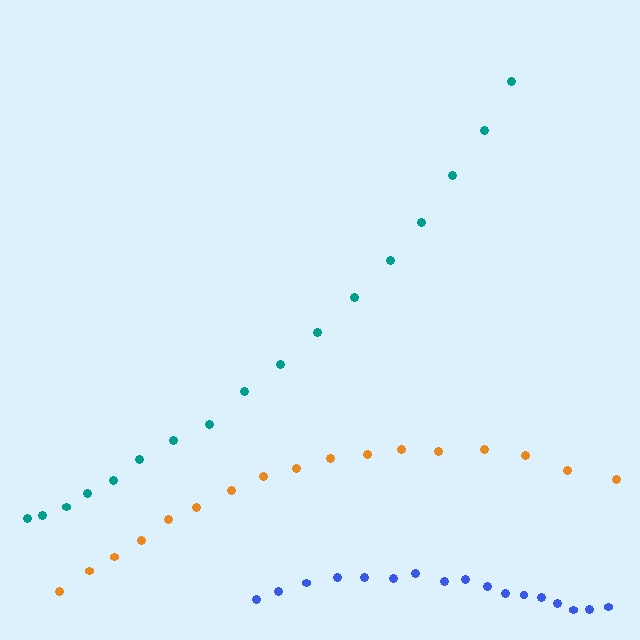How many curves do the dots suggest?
There are 3 distinct paths.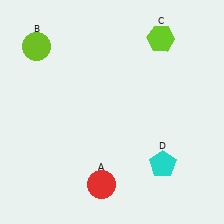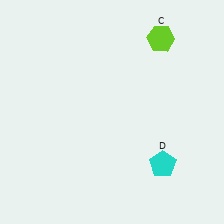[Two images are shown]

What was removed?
The red circle (A), the lime circle (B) were removed in Image 2.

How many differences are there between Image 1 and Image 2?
There are 2 differences between the two images.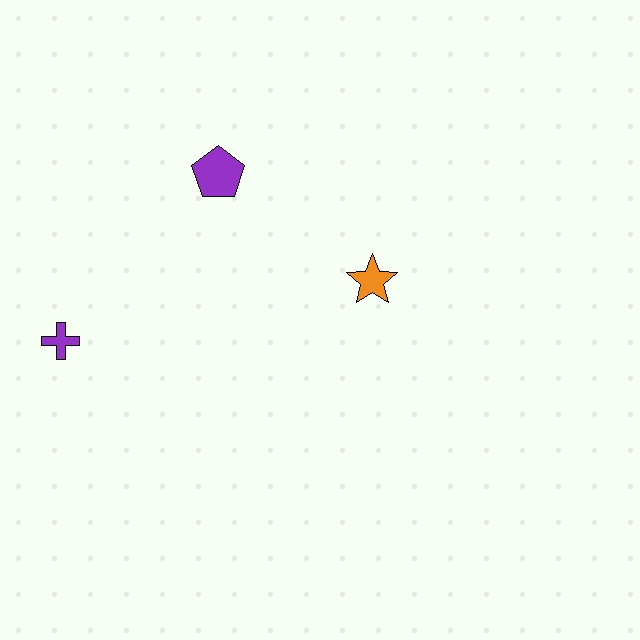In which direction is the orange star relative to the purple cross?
The orange star is to the right of the purple cross.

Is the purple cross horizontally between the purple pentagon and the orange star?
No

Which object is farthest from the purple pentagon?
The purple cross is farthest from the purple pentagon.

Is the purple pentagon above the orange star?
Yes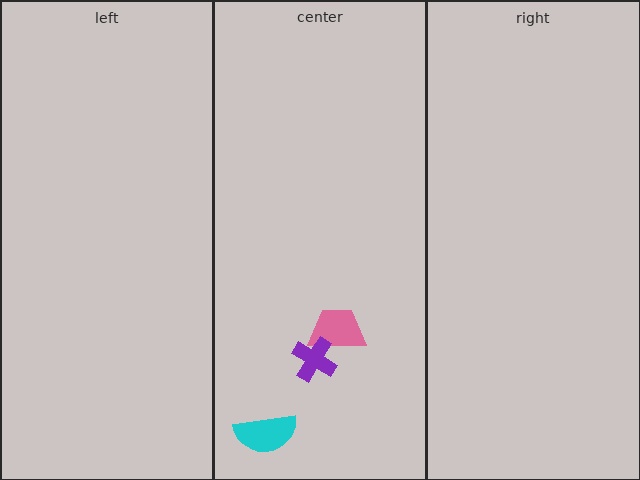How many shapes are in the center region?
3.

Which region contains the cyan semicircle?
The center region.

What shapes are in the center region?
The cyan semicircle, the pink trapezoid, the purple cross.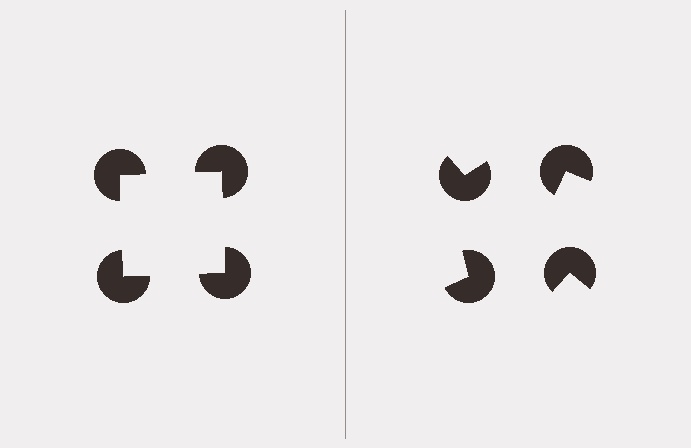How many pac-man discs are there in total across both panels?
8 — 4 on each side.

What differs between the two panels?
The pac-man discs are positioned identically on both sides; only the wedge orientations differ. On the left they align to a square; on the right they are misaligned.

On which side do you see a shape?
An illusory square appears on the left side. On the right side the wedge cuts are rotated, so no coherent shape forms.